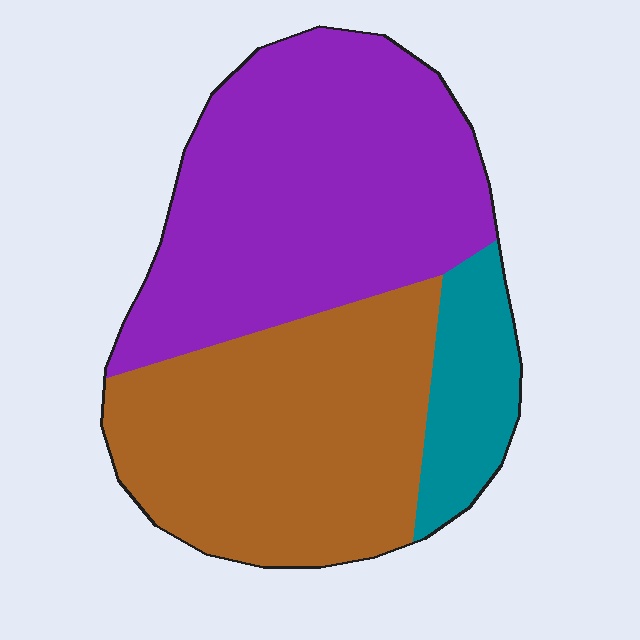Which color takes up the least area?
Teal, at roughly 10%.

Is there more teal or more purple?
Purple.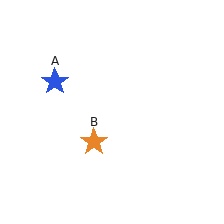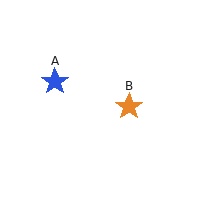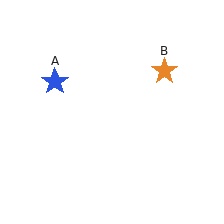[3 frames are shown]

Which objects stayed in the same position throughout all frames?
Blue star (object A) remained stationary.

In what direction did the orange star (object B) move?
The orange star (object B) moved up and to the right.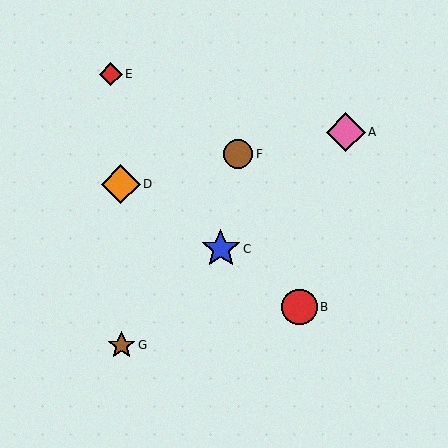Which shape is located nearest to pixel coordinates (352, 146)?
The pink diamond (labeled A) at (346, 132) is nearest to that location.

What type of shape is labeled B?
Shape B is a red circle.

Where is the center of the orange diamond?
The center of the orange diamond is at (121, 184).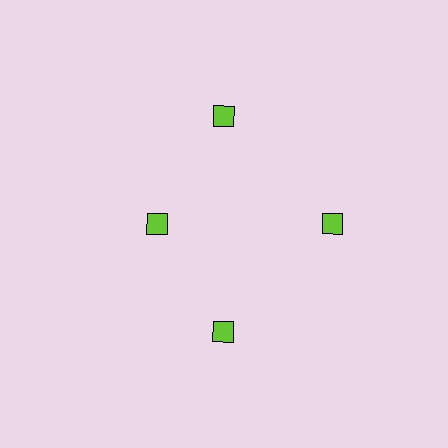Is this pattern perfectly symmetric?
No. The 4 lime diamonds are arranged in a ring, but one element near the 9 o'clock position is pulled inward toward the center, breaking the 4-fold rotational symmetry.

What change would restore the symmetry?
The symmetry would be restored by moving it outward, back onto the ring so that all 4 diamonds sit at equal angles and equal distance from the center.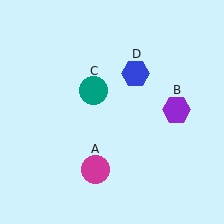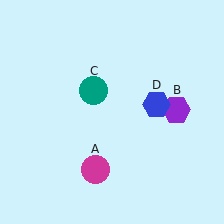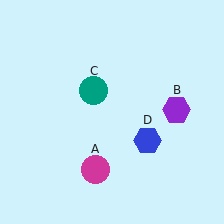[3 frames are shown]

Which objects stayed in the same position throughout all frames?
Magenta circle (object A) and purple hexagon (object B) and teal circle (object C) remained stationary.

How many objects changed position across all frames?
1 object changed position: blue hexagon (object D).